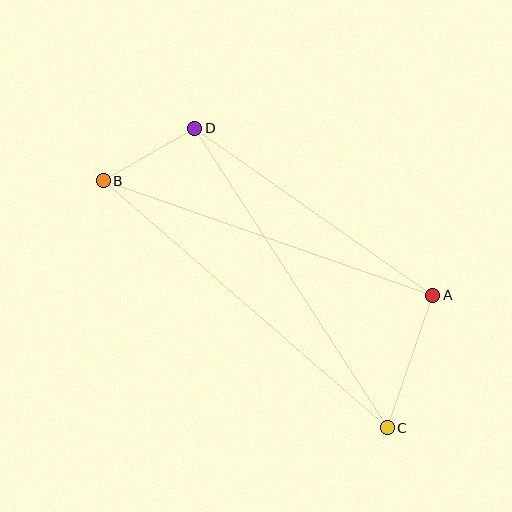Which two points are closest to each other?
Points B and D are closest to each other.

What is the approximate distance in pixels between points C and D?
The distance between C and D is approximately 356 pixels.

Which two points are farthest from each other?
Points B and C are farthest from each other.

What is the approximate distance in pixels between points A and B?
The distance between A and B is approximately 349 pixels.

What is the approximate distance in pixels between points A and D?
The distance between A and D is approximately 290 pixels.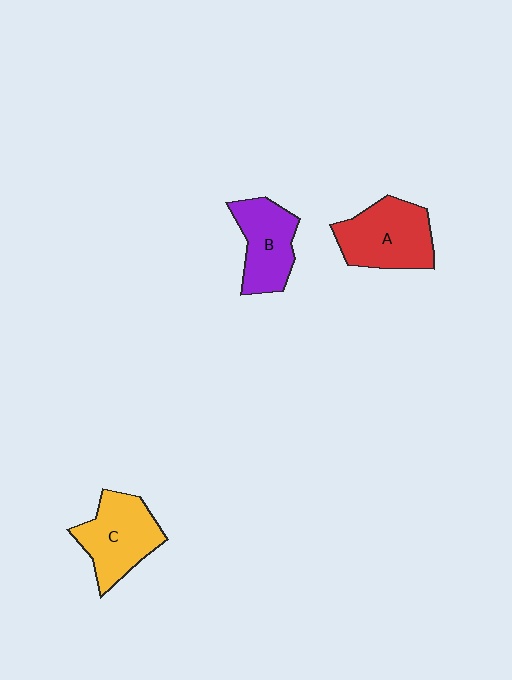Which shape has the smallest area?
Shape B (purple).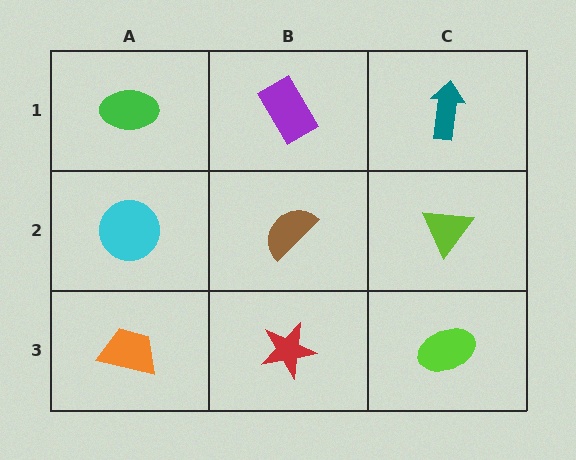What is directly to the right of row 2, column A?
A brown semicircle.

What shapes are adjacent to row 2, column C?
A teal arrow (row 1, column C), a lime ellipse (row 3, column C), a brown semicircle (row 2, column B).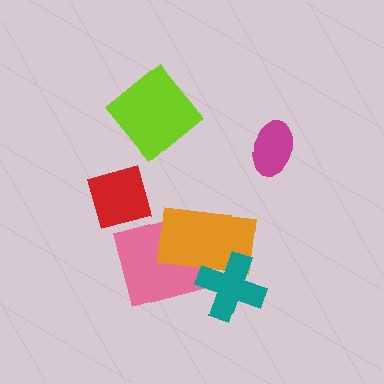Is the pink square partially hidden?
Yes, it is partially covered by another shape.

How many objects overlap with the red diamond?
0 objects overlap with the red diamond.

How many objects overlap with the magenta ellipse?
0 objects overlap with the magenta ellipse.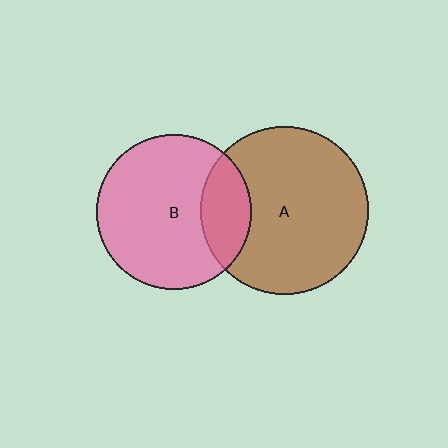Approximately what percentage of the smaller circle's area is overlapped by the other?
Approximately 20%.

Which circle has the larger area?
Circle A (brown).